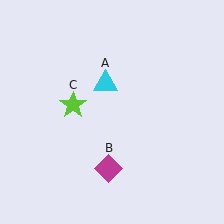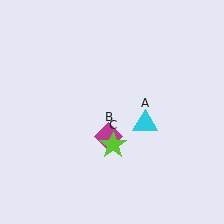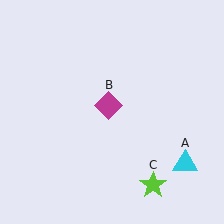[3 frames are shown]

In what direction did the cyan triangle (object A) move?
The cyan triangle (object A) moved down and to the right.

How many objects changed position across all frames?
3 objects changed position: cyan triangle (object A), magenta diamond (object B), lime star (object C).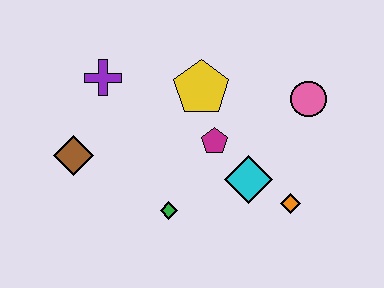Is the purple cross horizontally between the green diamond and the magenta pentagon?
No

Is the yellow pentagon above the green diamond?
Yes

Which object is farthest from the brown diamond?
The pink circle is farthest from the brown diamond.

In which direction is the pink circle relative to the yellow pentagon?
The pink circle is to the right of the yellow pentagon.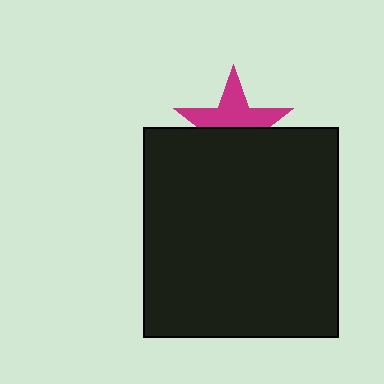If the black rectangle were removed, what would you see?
You would see the complete magenta star.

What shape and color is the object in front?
The object in front is a black rectangle.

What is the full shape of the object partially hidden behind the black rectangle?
The partially hidden object is a magenta star.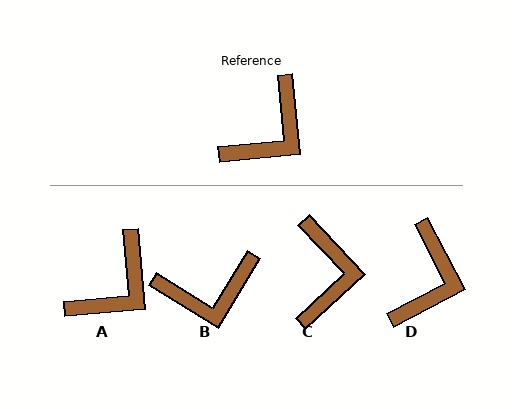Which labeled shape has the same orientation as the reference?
A.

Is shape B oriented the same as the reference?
No, it is off by about 37 degrees.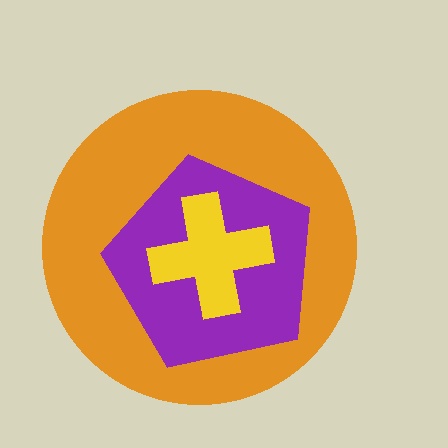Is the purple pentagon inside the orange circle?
Yes.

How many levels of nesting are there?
3.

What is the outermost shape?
The orange circle.